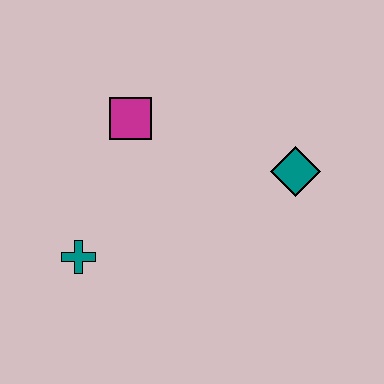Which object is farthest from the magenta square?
The teal diamond is farthest from the magenta square.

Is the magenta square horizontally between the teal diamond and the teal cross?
Yes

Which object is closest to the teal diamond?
The magenta square is closest to the teal diamond.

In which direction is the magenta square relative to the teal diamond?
The magenta square is to the left of the teal diamond.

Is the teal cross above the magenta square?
No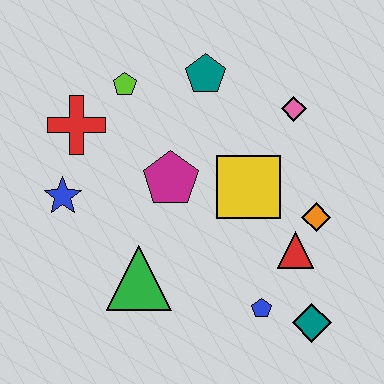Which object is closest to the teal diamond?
The blue pentagon is closest to the teal diamond.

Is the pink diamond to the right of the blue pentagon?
Yes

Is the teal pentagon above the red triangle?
Yes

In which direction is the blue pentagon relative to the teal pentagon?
The blue pentagon is below the teal pentagon.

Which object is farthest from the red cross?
The teal diamond is farthest from the red cross.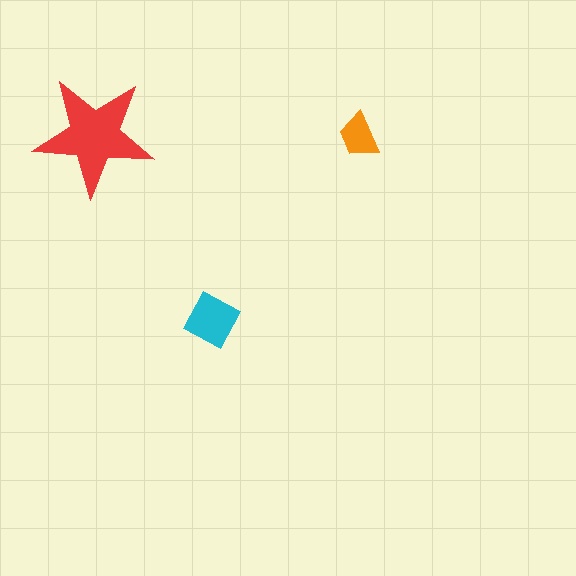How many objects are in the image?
There are 3 objects in the image.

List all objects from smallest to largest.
The orange trapezoid, the cyan diamond, the red star.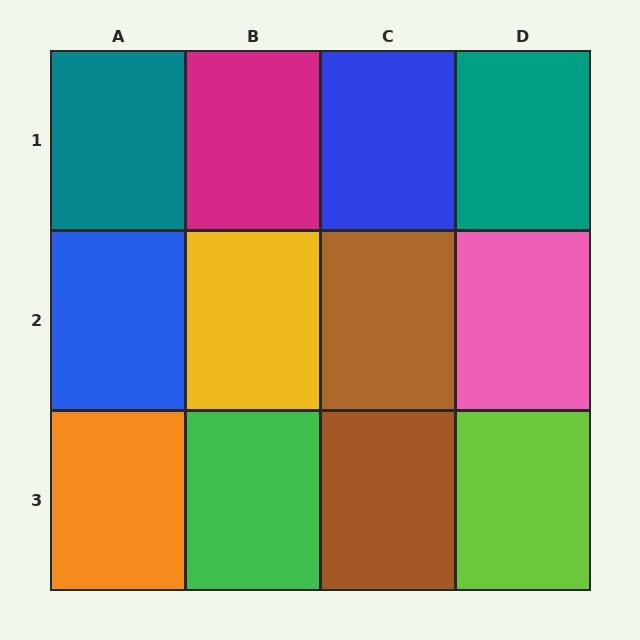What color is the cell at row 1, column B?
Magenta.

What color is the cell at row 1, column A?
Teal.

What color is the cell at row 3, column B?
Green.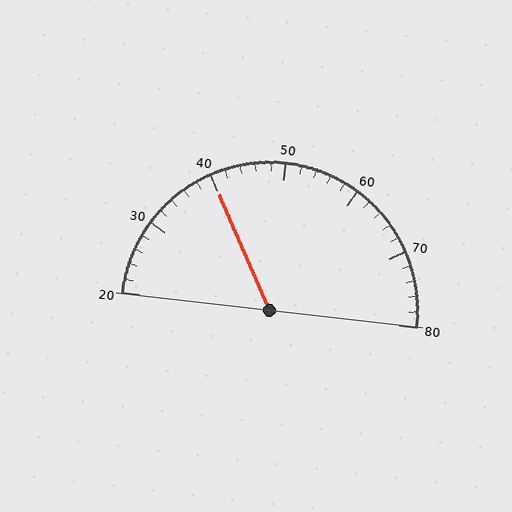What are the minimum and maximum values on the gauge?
The gauge ranges from 20 to 80.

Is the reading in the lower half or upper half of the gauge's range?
The reading is in the lower half of the range (20 to 80).